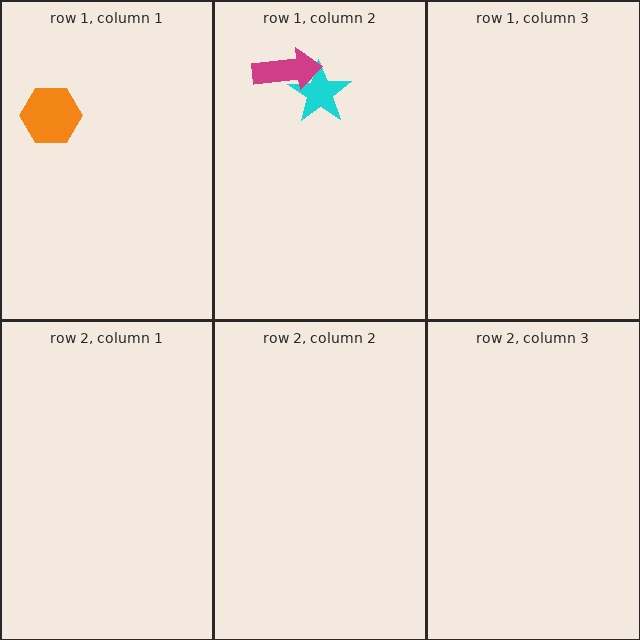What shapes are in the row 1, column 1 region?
The orange hexagon.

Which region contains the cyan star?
The row 1, column 2 region.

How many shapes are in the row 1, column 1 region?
1.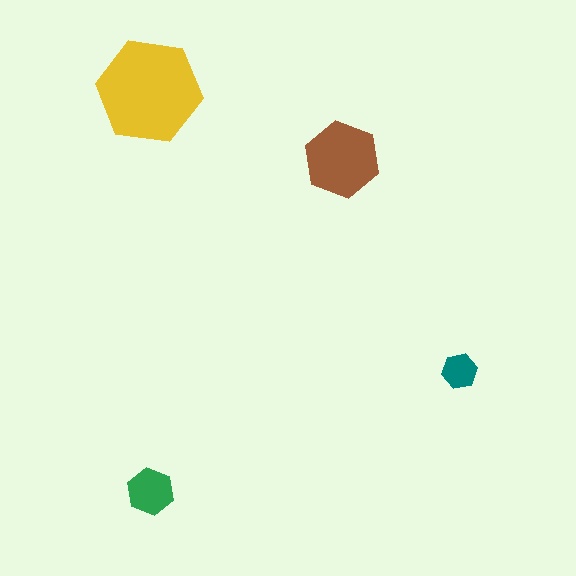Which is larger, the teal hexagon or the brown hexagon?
The brown one.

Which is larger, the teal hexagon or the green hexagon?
The green one.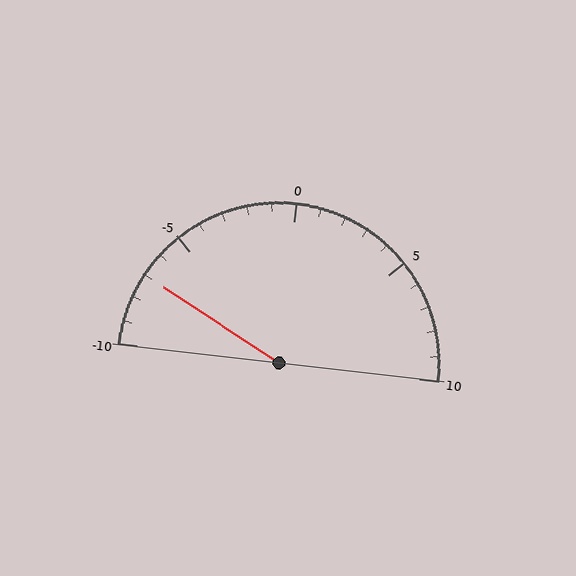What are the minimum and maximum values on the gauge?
The gauge ranges from -10 to 10.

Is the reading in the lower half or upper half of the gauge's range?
The reading is in the lower half of the range (-10 to 10).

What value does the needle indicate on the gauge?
The needle indicates approximately -7.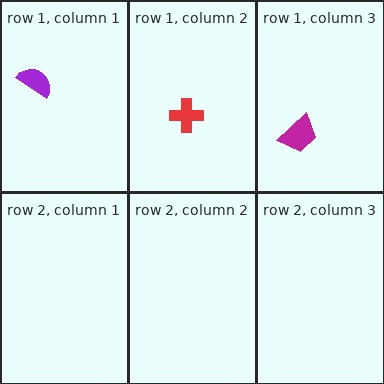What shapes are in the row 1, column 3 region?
The magenta trapezoid.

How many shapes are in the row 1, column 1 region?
1.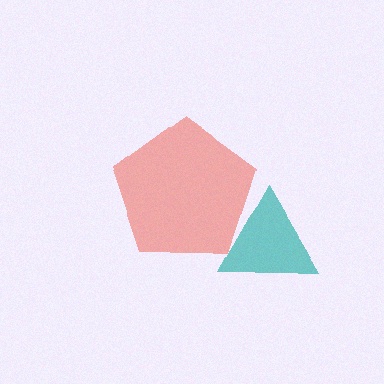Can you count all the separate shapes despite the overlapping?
Yes, there are 2 separate shapes.